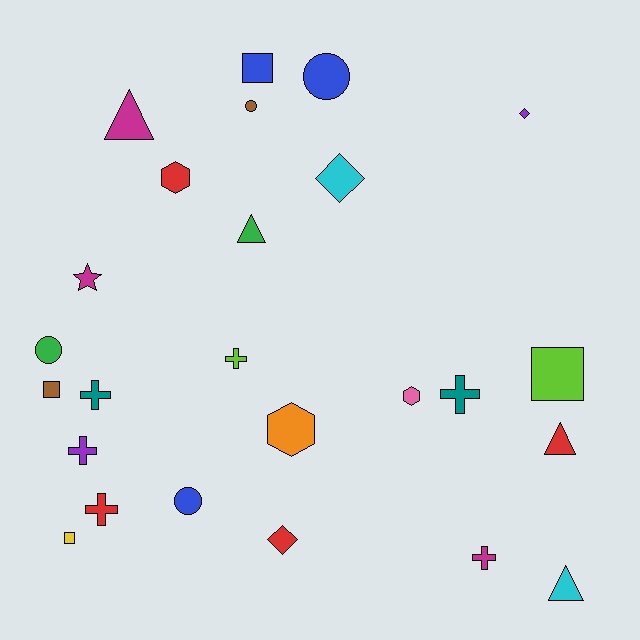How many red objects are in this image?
There are 4 red objects.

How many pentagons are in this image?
There are no pentagons.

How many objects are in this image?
There are 25 objects.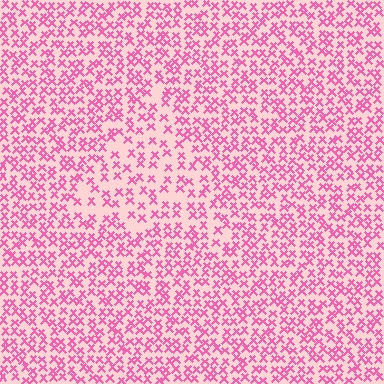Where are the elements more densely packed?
The elements are more densely packed outside the triangle boundary.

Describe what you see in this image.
The image contains small pink elements arranged at two different densities. A triangle-shaped region is visible where the elements are less densely packed than the surrounding area.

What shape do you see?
I see a triangle.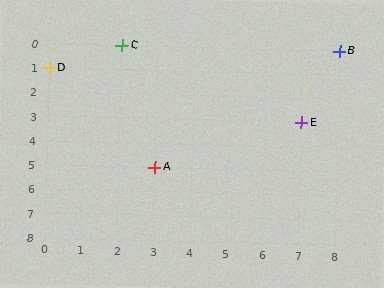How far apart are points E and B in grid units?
Points E and B are 1 column and 3 rows apart (about 3.2 grid units diagonally).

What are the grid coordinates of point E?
Point E is at grid coordinates (7, 3).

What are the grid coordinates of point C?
Point C is at grid coordinates (2, 0).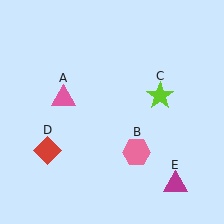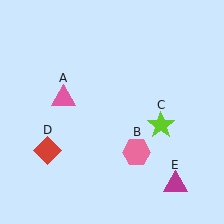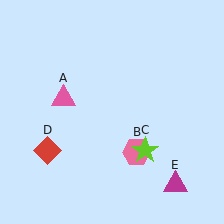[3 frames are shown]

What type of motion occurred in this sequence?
The lime star (object C) rotated clockwise around the center of the scene.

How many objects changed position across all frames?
1 object changed position: lime star (object C).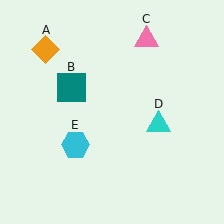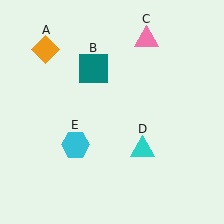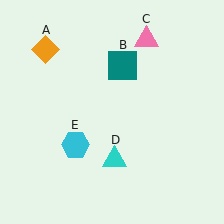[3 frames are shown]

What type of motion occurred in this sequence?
The teal square (object B), cyan triangle (object D) rotated clockwise around the center of the scene.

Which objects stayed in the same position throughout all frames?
Orange diamond (object A) and pink triangle (object C) and cyan hexagon (object E) remained stationary.